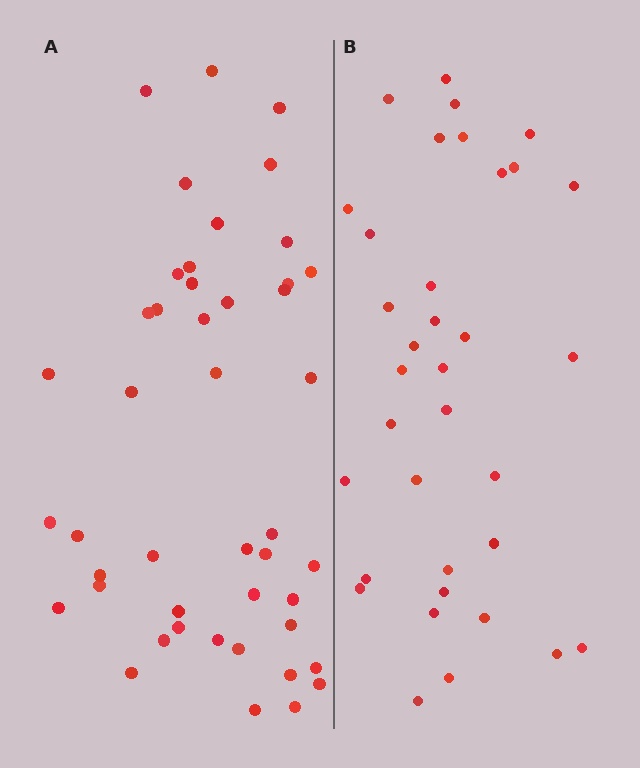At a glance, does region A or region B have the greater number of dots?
Region A (the left region) has more dots.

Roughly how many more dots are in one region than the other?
Region A has roughly 10 or so more dots than region B.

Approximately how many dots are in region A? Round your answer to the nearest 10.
About 40 dots. (The exact count is 45, which rounds to 40.)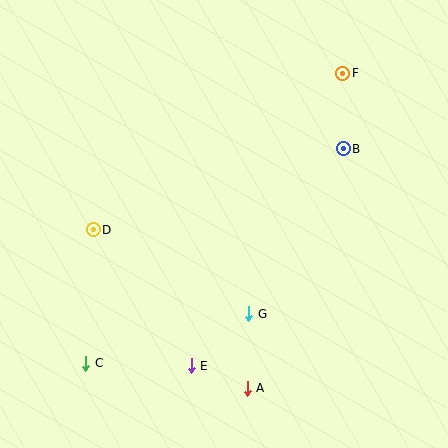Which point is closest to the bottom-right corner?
Point A is closest to the bottom-right corner.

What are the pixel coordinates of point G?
Point G is at (249, 314).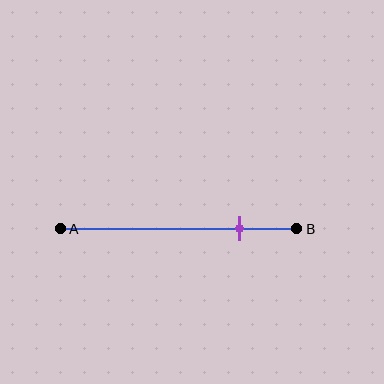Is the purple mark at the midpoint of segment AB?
No, the mark is at about 75% from A, not at the 50% midpoint.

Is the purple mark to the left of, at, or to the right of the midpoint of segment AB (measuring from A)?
The purple mark is to the right of the midpoint of segment AB.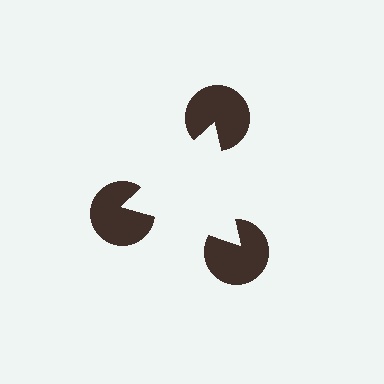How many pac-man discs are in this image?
There are 3 — one at each vertex of the illusory triangle.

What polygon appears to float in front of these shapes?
An illusory triangle — its edges are inferred from the aligned wedge cuts in the pac-man discs, not physically drawn.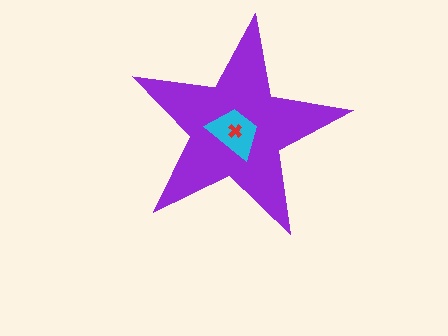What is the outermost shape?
The purple star.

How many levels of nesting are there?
3.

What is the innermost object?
The red cross.